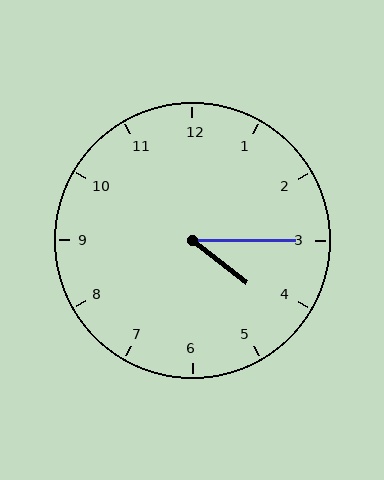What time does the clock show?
4:15.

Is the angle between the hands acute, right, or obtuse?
It is acute.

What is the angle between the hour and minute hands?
Approximately 38 degrees.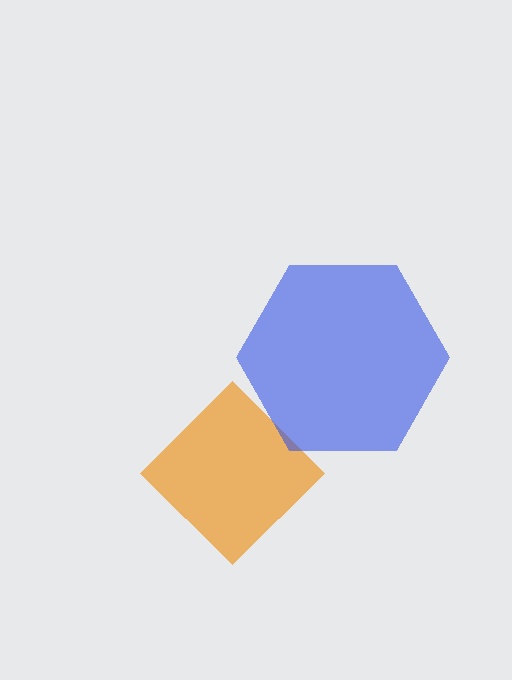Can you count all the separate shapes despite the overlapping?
Yes, there are 2 separate shapes.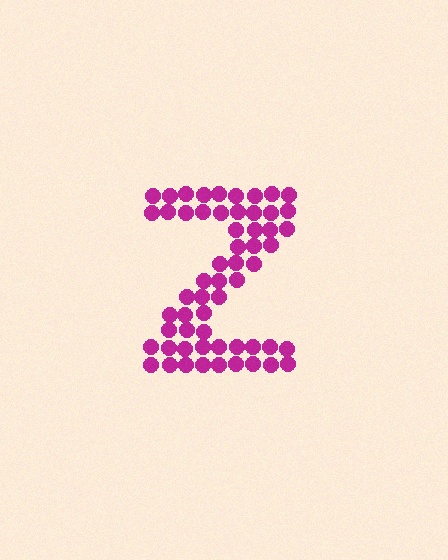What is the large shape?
The large shape is the letter Z.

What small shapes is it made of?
It is made of small circles.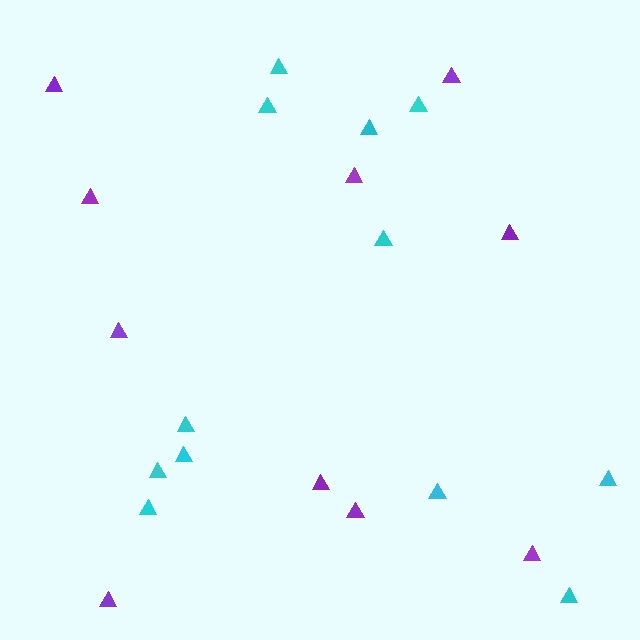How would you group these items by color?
There are 2 groups: one group of cyan triangles (12) and one group of purple triangles (10).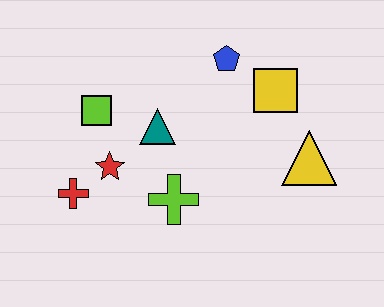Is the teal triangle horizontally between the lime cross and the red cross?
Yes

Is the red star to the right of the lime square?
Yes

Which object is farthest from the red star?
The yellow triangle is farthest from the red star.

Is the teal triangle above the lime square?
No